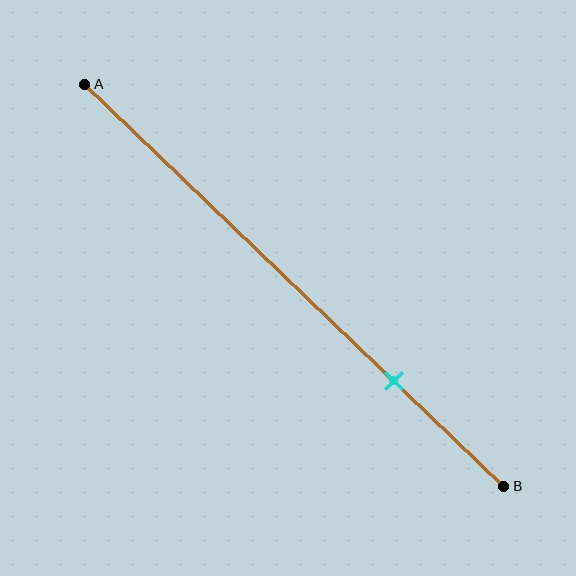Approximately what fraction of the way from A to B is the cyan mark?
The cyan mark is approximately 75% of the way from A to B.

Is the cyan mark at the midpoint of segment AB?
No, the mark is at about 75% from A, not at the 50% midpoint.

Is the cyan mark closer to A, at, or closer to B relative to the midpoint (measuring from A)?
The cyan mark is closer to point B than the midpoint of segment AB.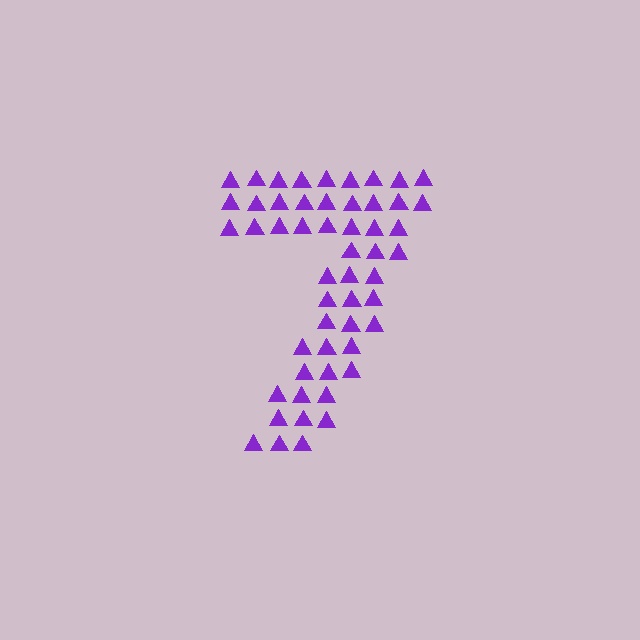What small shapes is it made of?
It is made of small triangles.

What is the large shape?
The large shape is the digit 7.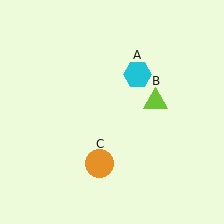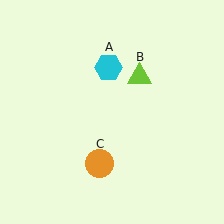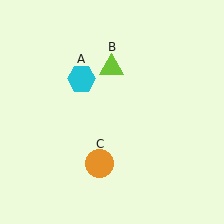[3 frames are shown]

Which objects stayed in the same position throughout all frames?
Orange circle (object C) remained stationary.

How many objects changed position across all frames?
2 objects changed position: cyan hexagon (object A), lime triangle (object B).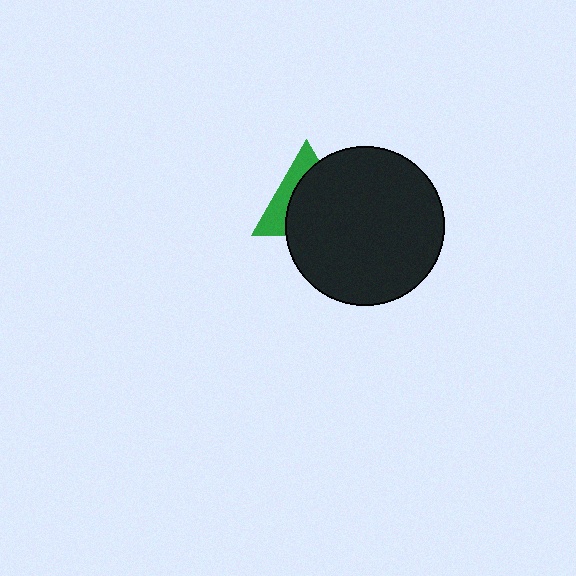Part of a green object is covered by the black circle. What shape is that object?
It is a triangle.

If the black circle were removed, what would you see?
You would see the complete green triangle.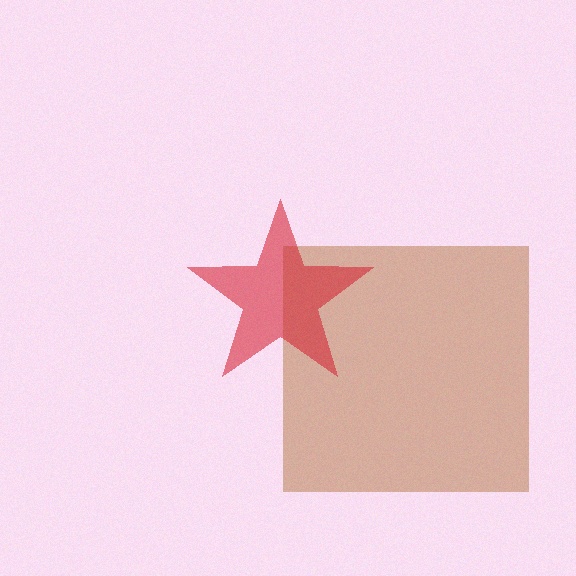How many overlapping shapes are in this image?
There are 2 overlapping shapes in the image.